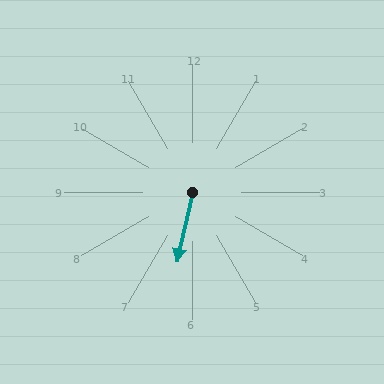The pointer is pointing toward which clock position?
Roughly 6 o'clock.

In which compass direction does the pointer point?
South.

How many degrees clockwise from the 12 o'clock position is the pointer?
Approximately 192 degrees.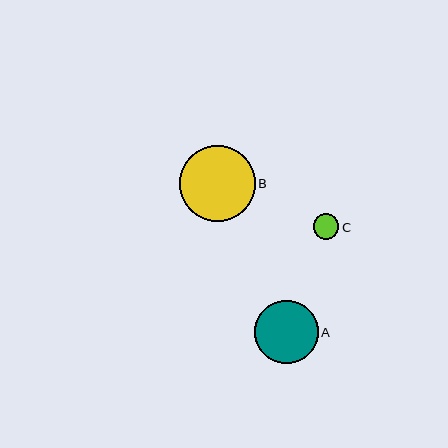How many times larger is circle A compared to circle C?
Circle A is approximately 2.5 times the size of circle C.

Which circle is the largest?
Circle B is the largest with a size of approximately 76 pixels.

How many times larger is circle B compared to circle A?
Circle B is approximately 1.2 times the size of circle A.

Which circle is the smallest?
Circle C is the smallest with a size of approximately 25 pixels.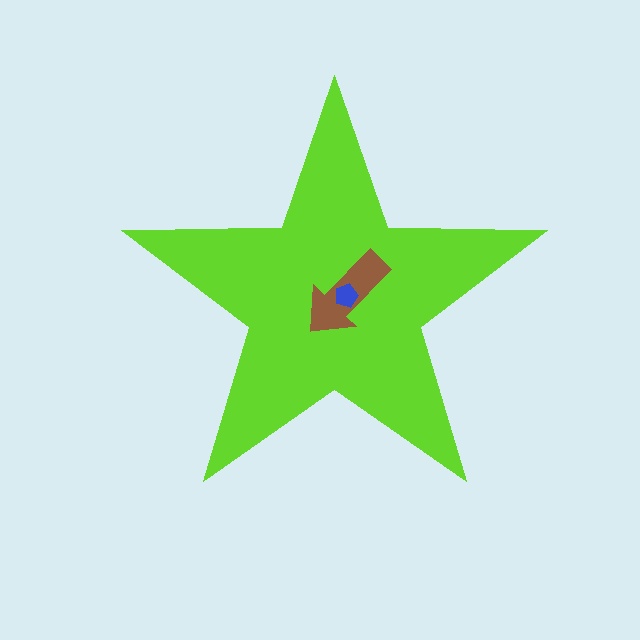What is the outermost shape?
The lime star.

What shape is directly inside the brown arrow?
The blue pentagon.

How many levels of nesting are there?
3.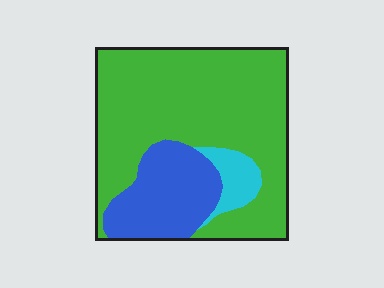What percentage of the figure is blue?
Blue takes up about one quarter (1/4) of the figure.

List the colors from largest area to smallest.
From largest to smallest: green, blue, cyan.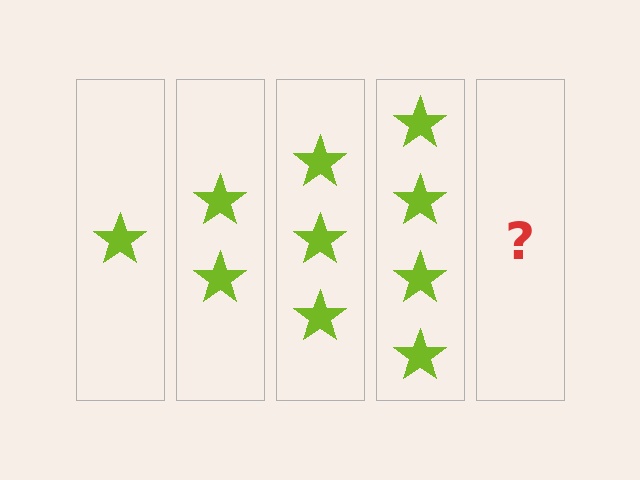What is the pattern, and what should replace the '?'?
The pattern is that each step adds one more star. The '?' should be 5 stars.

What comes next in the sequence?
The next element should be 5 stars.